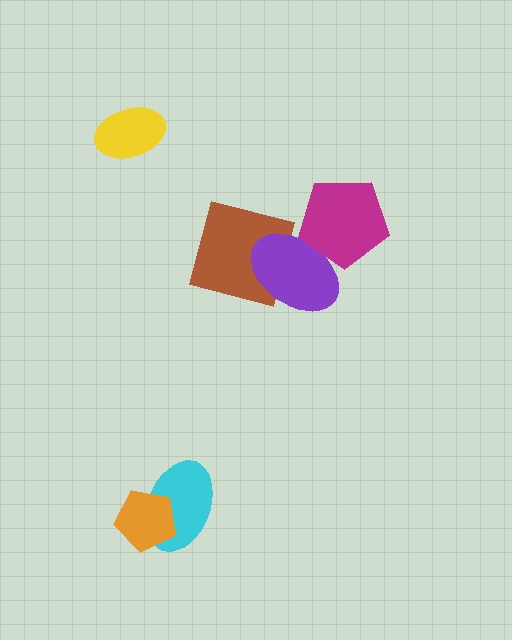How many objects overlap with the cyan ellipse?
1 object overlaps with the cyan ellipse.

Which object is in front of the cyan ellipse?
The orange pentagon is in front of the cyan ellipse.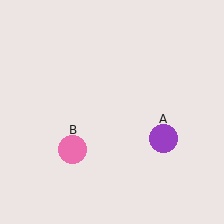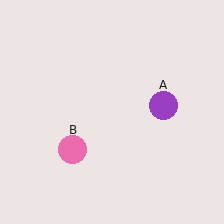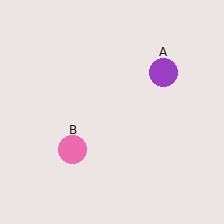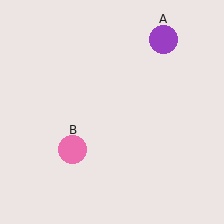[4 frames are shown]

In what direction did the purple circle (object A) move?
The purple circle (object A) moved up.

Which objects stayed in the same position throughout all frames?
Pink circle (object B) remained stationary.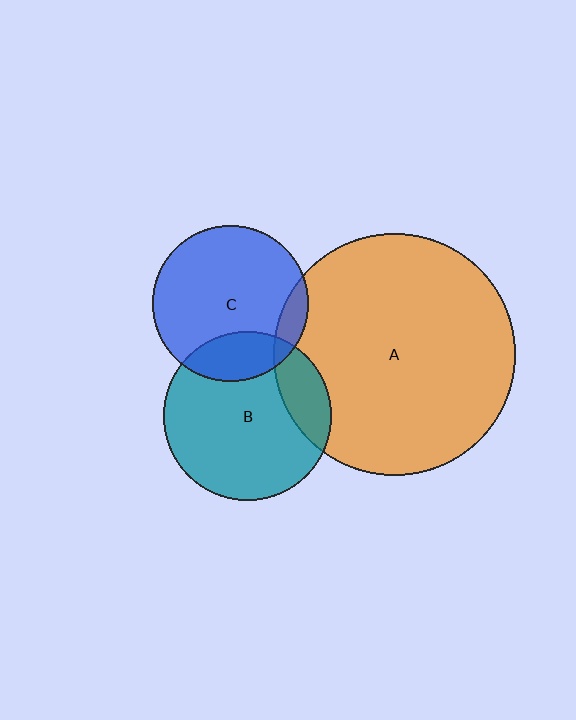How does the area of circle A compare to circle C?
Approximately 2.4 times.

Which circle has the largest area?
Circle A (orange).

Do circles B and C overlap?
Yes.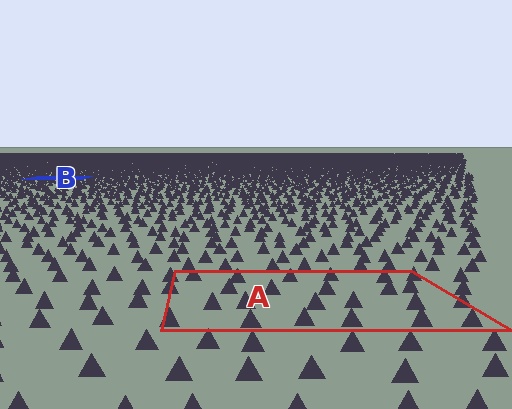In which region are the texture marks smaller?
The texture marks are smaller in region B, because it is farther away.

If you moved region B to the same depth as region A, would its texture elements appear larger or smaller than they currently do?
They would appear larger. At a closer depth, the same texture elements are projected at a bigger on-screen size.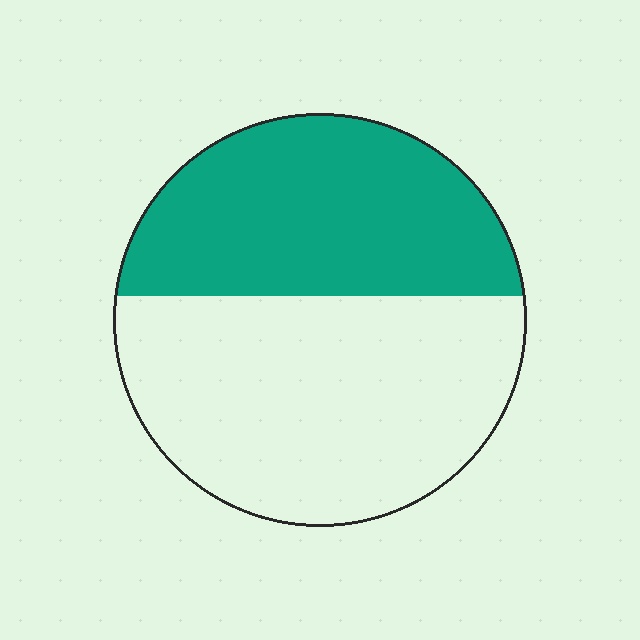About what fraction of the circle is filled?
About two fifths (2/5).